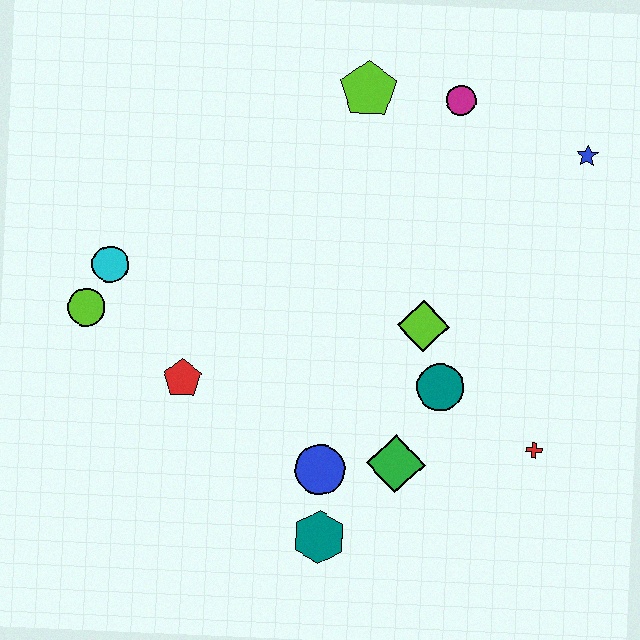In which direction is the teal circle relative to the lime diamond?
The teal circle is below the lime diamond.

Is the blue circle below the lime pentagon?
Yes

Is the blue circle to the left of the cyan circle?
No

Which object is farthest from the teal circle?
The lime circle is farthest from the teal circle.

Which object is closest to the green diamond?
The blue circle is closest to the green diamond.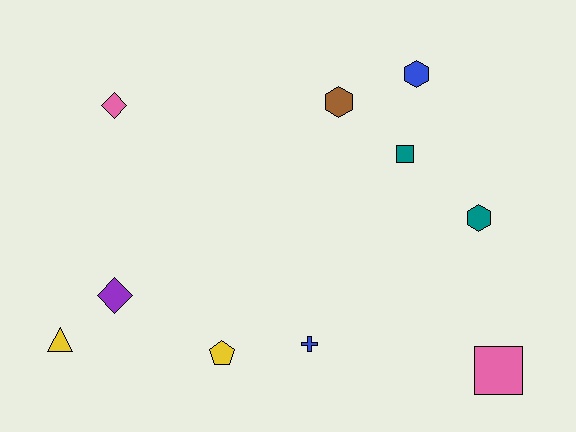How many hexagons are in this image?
There are 3 hexagons.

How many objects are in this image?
There are 10 objects.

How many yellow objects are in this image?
There are 2 yellow objects.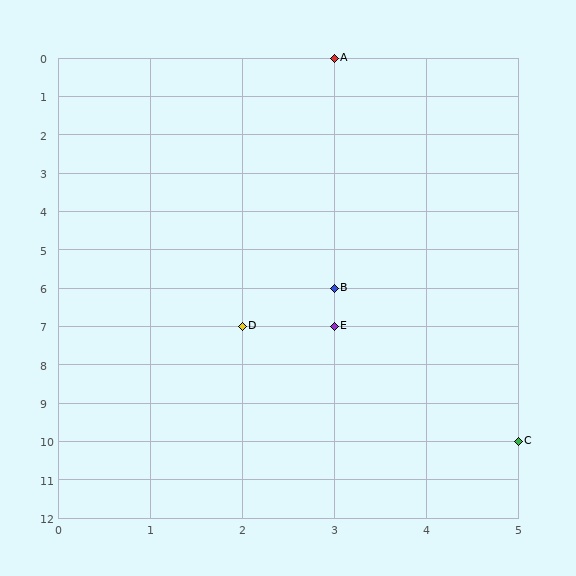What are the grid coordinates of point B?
Point B is at grid coordinates (3, 6).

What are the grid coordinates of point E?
Point E is at grid coordinates (3, 7).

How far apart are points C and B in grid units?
Points C and B are 2 columns and 4 rows apart (about 4.5 grid units diagonally).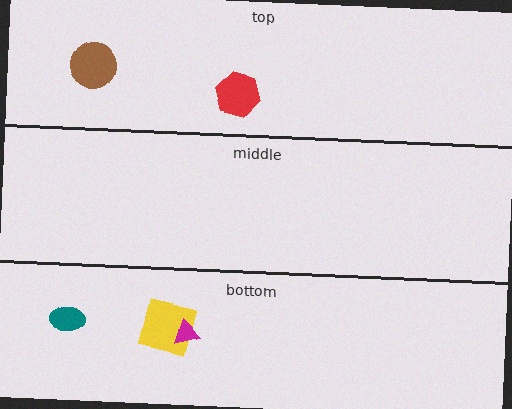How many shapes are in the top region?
2.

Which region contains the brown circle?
The top region.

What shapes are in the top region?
The brown circle, the red hexagon.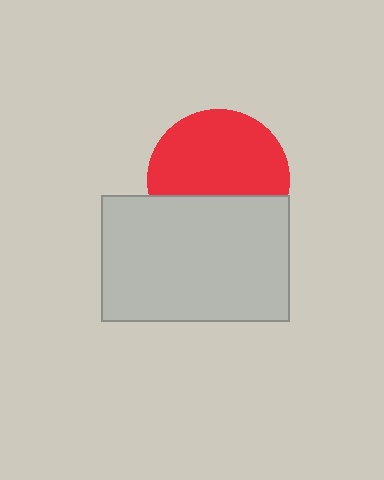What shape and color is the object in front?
The object in front is a light gray rectangle.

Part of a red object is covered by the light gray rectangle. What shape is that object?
It is a circle.